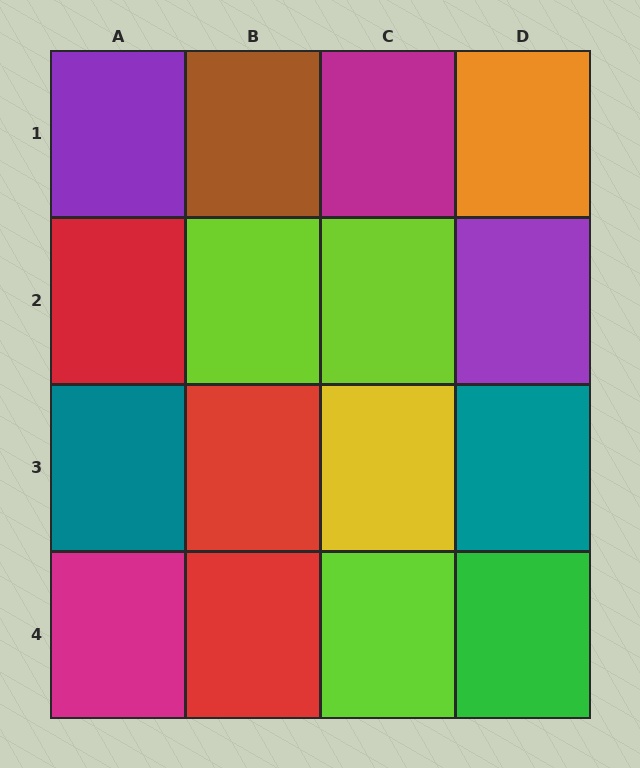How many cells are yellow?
1 cell is yellow.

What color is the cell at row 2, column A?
Red.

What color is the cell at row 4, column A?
Magenta.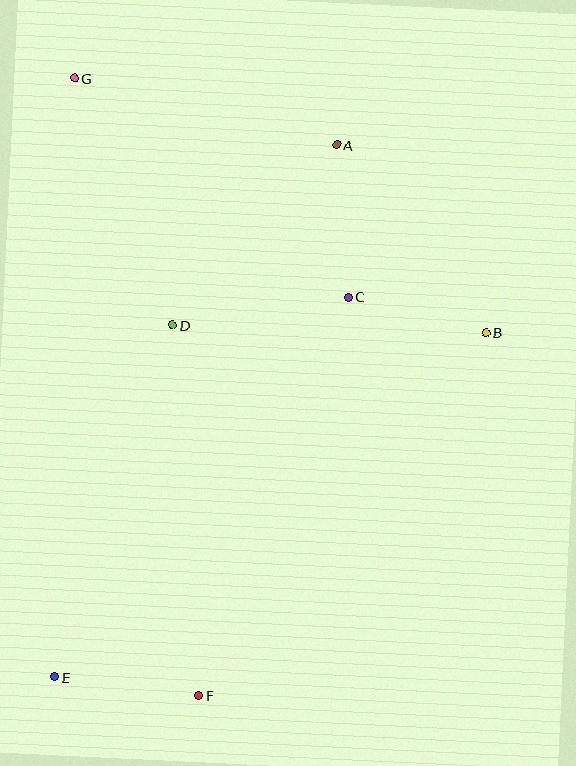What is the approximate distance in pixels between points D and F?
The distance between D and F is approximately 371 pixels.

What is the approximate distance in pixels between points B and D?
The distance between B and D is approximately 314 pixels.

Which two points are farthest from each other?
Points F and G are farthest from each other.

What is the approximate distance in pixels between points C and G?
The distance between C and G is approximately 351 pixels.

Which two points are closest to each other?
Points B and C are closest to each other.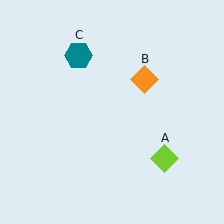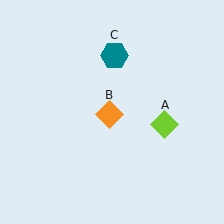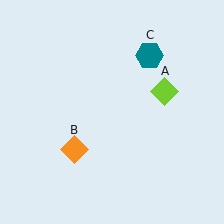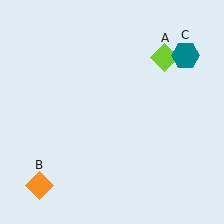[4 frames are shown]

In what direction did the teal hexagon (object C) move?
The teal hexagon (object C) moved right.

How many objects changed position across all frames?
3 objects changed position: lime diamond (object A), orange diamond (object B), teal hexagon (object C).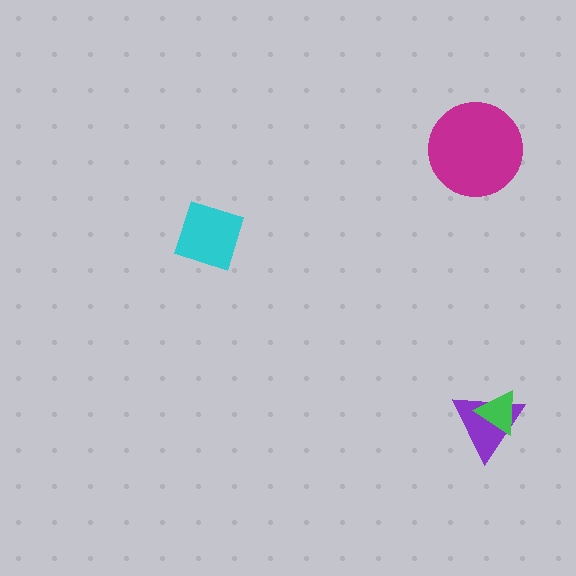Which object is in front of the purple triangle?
The green triangle is in front of the purple triangle.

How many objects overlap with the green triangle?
1 object overlaps with the green triangle.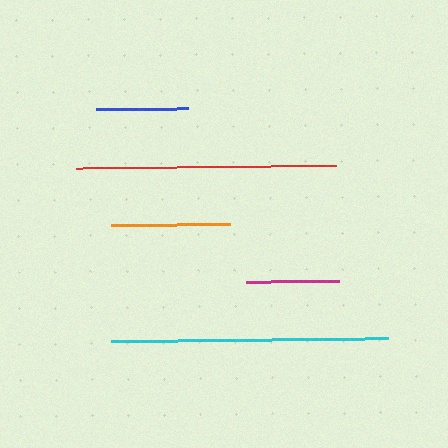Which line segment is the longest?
The cyan line is the longest at approximately 277 pixels.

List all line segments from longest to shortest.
From longest to shortest: cyan, red, orange, magenta, blue.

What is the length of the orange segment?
The orange segment is approximately 119 pixels long.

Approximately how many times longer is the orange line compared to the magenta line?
The orange line is approximately 1.3 times the length of the magenta line.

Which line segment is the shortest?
The blue line is the shortest at approximately 91 pixels.